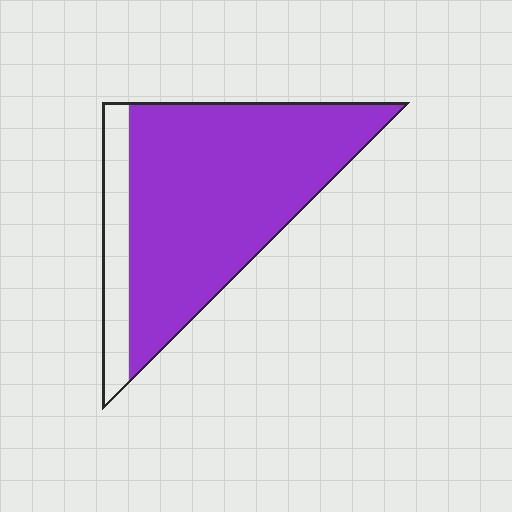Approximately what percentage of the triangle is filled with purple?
Approximately 85%.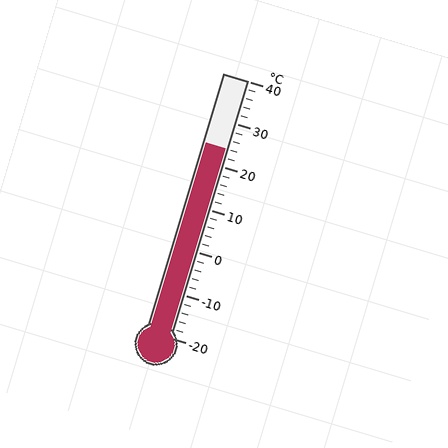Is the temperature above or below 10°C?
The temperature is above 10°C.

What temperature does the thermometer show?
The thermometer shows approximately 24°C.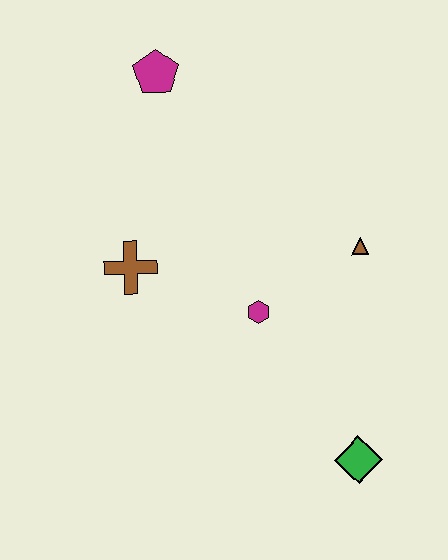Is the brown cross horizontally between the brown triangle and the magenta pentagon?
No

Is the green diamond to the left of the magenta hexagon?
No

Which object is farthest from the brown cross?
The green diamond is farthest from the brown cross.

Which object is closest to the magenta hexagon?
The brown triangle is closest to the magenta hexagon.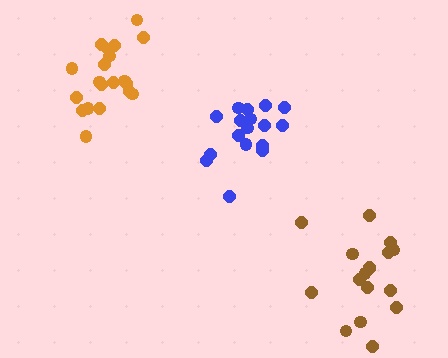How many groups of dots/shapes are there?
There are 3 groups.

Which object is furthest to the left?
The orange cluster is leftmost.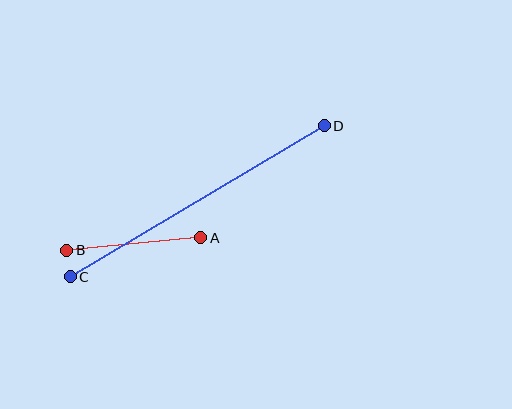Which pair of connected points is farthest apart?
Points C and D are farthest apart.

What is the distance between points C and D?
The distance is approximately 296 pixels.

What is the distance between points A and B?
The distance is approximately 134 pixels.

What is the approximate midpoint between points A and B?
The midpoint is at approximately (134, 244) pixels.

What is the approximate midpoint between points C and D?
The midpoint is at approximately (197, 201) pixels.